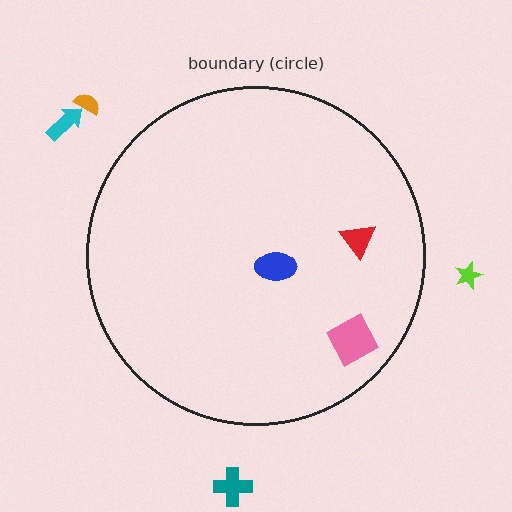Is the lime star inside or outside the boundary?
Outside.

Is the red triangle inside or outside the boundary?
Inside.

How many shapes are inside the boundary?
3 inside, 4 outside.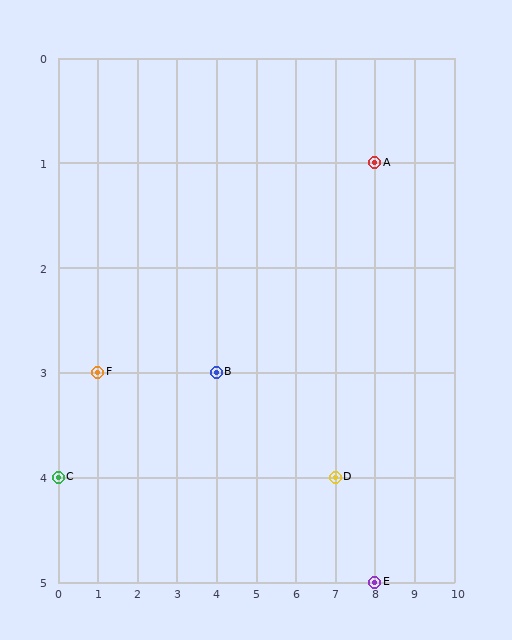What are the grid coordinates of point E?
Point E is at grid coordinates (8, 5).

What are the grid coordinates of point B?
Point B is at grid coordinates (4, 3).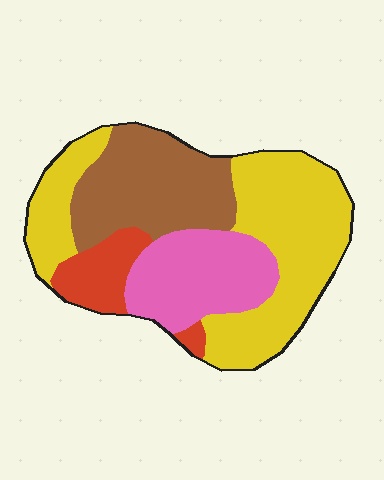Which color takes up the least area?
Red, at roughly 10%.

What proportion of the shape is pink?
Pink covers 21% of the shape.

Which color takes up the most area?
Yellow, at roughly 45%.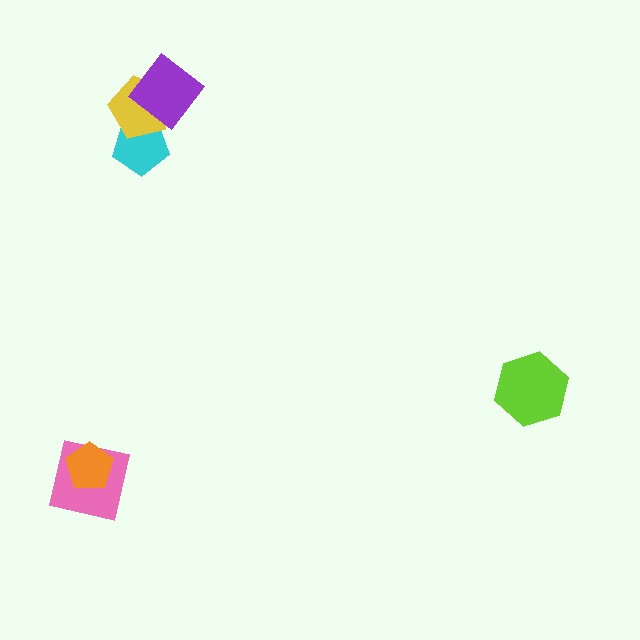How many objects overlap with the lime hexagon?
0 objects overlap with the lime hexagon.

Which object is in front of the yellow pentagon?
The purple diamond is in front of the yellow pentagon.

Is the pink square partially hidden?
Yes, it is partially covered by another shape.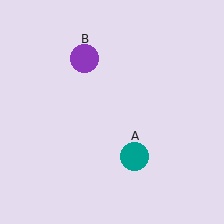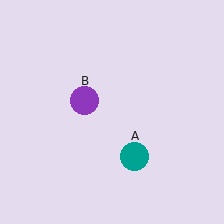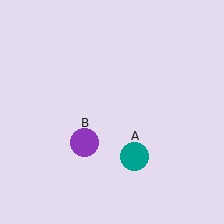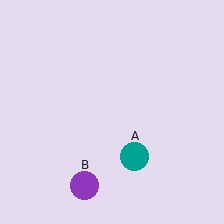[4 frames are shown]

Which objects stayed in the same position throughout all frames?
Teal circle (object A) remained stationary.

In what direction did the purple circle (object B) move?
The purple circle (object B) moved down.